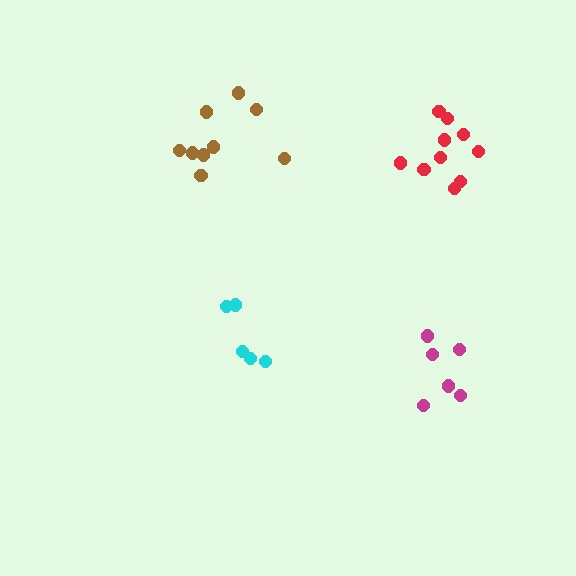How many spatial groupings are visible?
There are 4 spatial groupings.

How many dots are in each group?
Group 1: 5 dots, Group 2: 10 dots, Group 3: 6 dots, Group 4: 9 dots (30 total).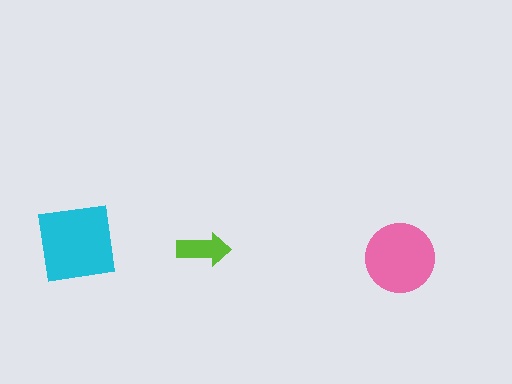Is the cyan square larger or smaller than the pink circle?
Larger.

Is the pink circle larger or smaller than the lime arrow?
Larger.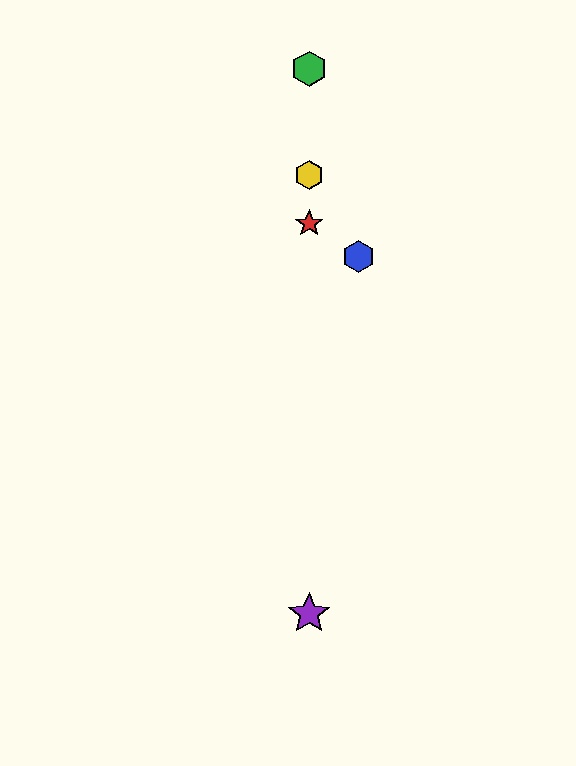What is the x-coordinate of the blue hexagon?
The blue hexagon is at x≈359.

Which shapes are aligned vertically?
The red star, the green hexagon, the yellow hexagon, the purple star are aligned vertically.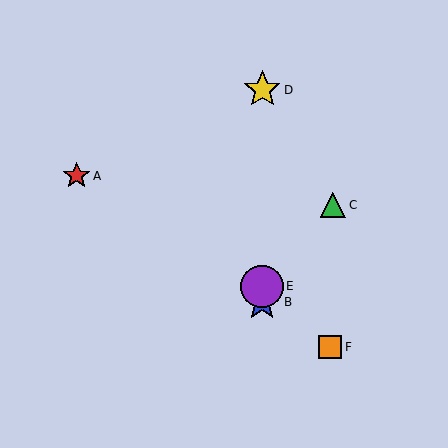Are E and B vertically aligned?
Yes, both are at x≈262.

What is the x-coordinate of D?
Object D is at x≈262.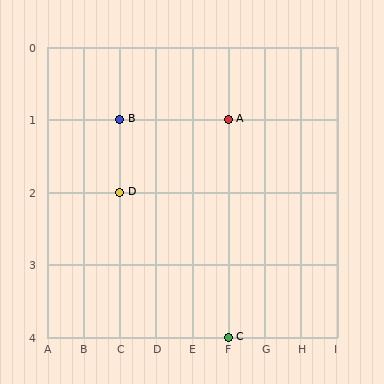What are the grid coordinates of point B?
Point B is at grid coordinates (C, 1).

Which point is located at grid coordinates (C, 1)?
Point B is at (C, 1).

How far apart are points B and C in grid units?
Points B and C are 3 columns and 3 rows apart (about 4.2 grid units diagonally).